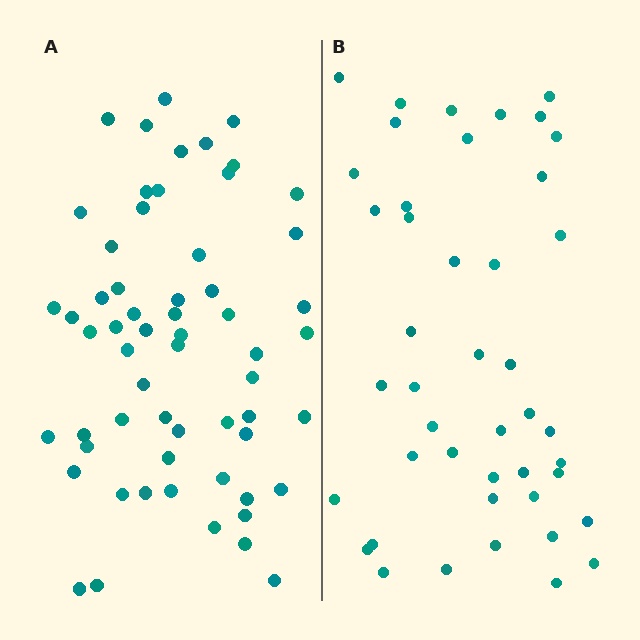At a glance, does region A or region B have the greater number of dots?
Region A (the left region) has more dots.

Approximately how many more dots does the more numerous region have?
Region A has approximately 15 more dots than region B.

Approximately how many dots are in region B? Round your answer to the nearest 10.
About 40 dots. (The exact count is 44, which rounds to 40.)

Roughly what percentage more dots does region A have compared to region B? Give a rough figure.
About 35% more.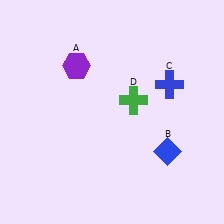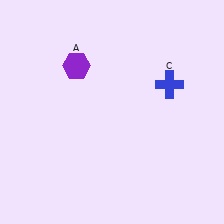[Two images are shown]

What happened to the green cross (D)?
The green cross (D) was removed in Image 2. It was in the top-right area of Image 1.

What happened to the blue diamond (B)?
The blue diamond (B) was removed in Image 2. It was in the bottom-right area of Image 1.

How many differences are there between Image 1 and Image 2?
There are 2 differences between the two images.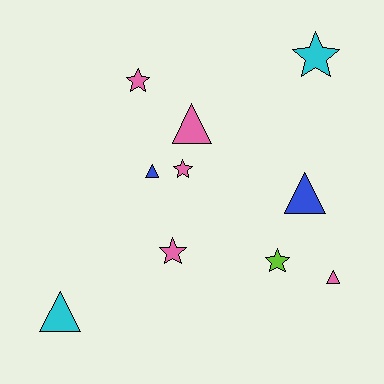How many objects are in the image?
There are 10 objects.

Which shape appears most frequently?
Star, with 5 objects.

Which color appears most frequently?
Pink, with 5 objects.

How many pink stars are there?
There are 3 pink stars.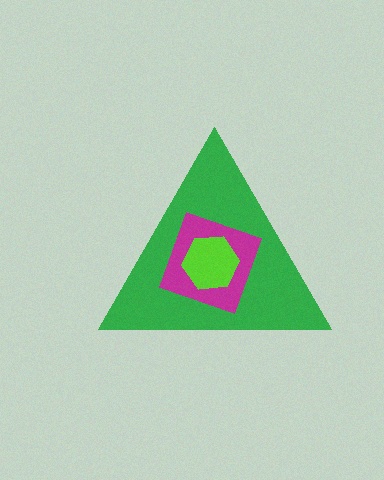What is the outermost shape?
The green triangle.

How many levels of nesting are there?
3.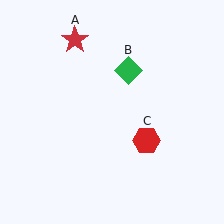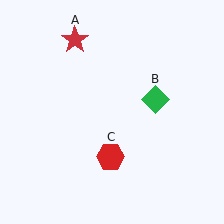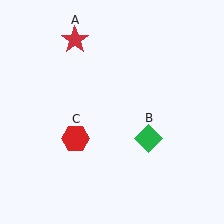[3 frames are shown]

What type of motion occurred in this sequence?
The green diamond (object B), red hexagon (object C) rotated clockwise around the center of the scene.